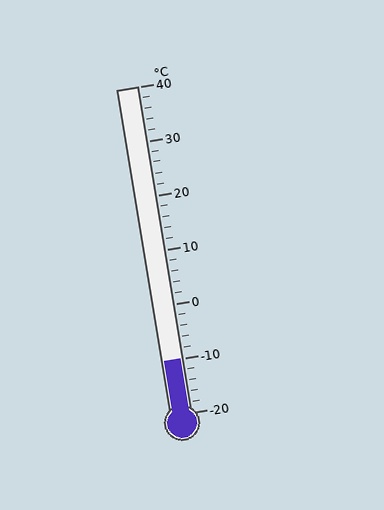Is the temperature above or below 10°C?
The temperature is below 10°C.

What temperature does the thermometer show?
The thermometer shows approximately -10°C.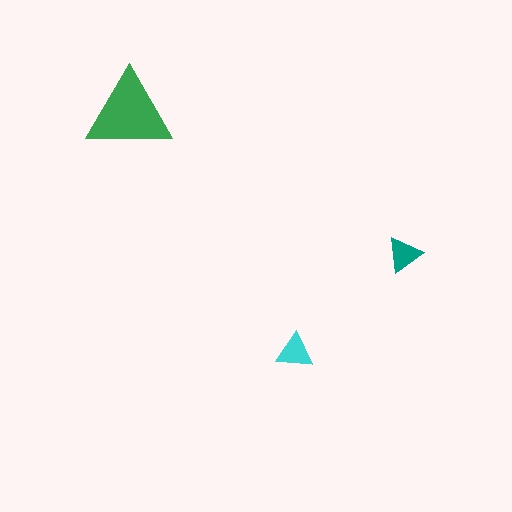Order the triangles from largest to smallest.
the green one, the cyan one, the teal one.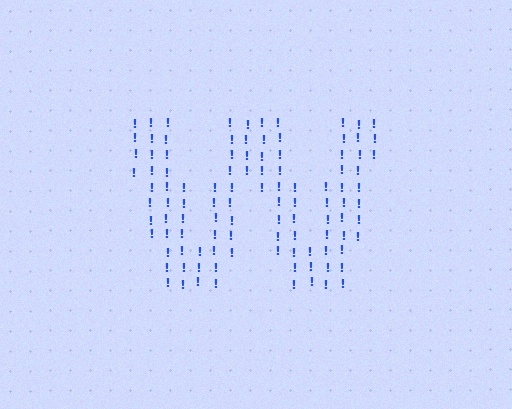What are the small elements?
The small elements are exclamation marks.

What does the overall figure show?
The overall figure shows the letter W.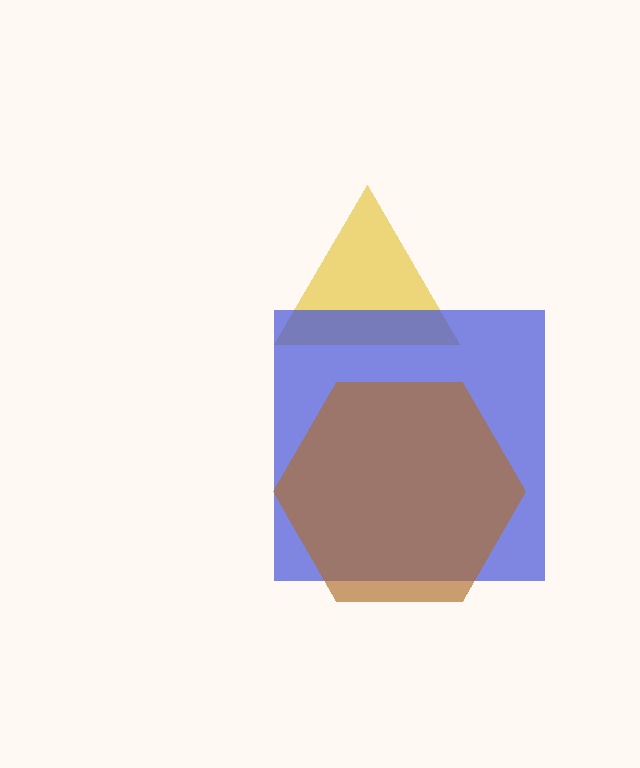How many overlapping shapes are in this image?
There are 3 overlapping shapes in the image.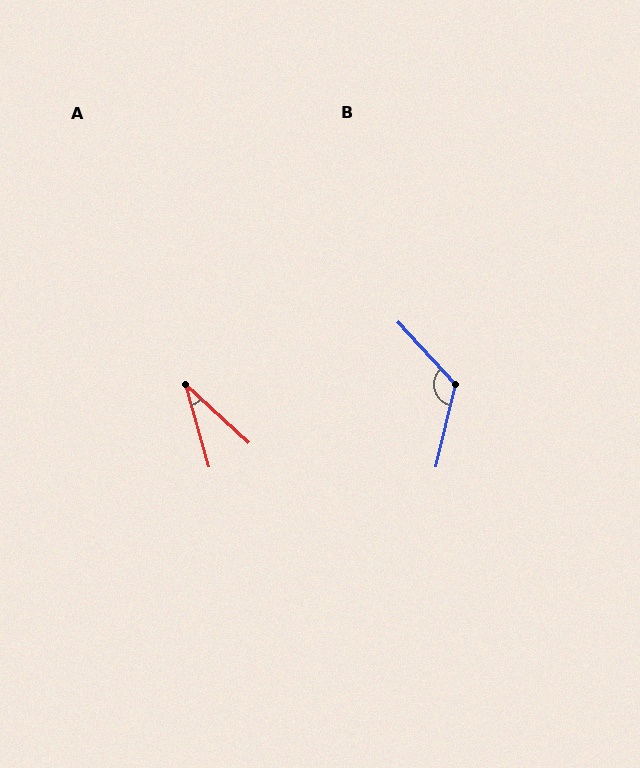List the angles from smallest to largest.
A (31°), B (125°).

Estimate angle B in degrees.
Approximately 125 degrees.